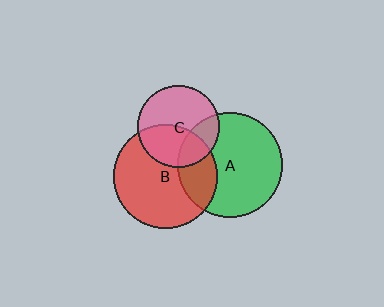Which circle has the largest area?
Circle A (green).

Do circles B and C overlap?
Yes.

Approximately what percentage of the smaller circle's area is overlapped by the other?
Approximately 40%.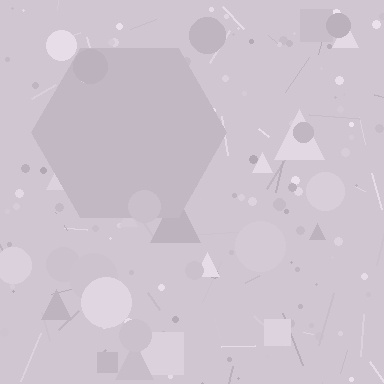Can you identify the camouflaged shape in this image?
The camouflaged shape is a hexagon.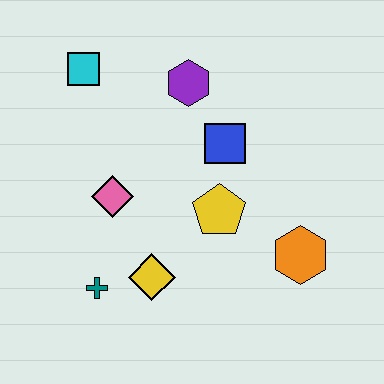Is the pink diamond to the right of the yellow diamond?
No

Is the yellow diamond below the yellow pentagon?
Yes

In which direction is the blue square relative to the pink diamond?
The blue square is to the right of the pink diamond.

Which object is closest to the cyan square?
The purple hexagon is closest to the cyan square.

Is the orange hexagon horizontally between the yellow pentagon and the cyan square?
No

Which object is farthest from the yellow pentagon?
The cyan square is farthest from the yellow pentagon.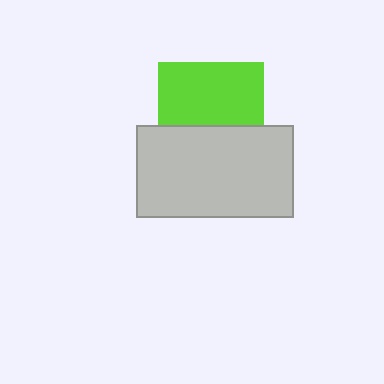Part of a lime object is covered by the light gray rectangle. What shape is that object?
It is a square.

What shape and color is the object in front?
The object in front is a light gray rectangle.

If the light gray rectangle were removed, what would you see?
You would see the complete lime square.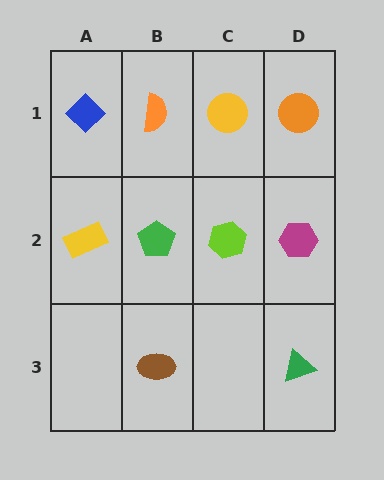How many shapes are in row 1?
4 shapes.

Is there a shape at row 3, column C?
No, that cell is empty.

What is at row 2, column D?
A magenta hexagon.